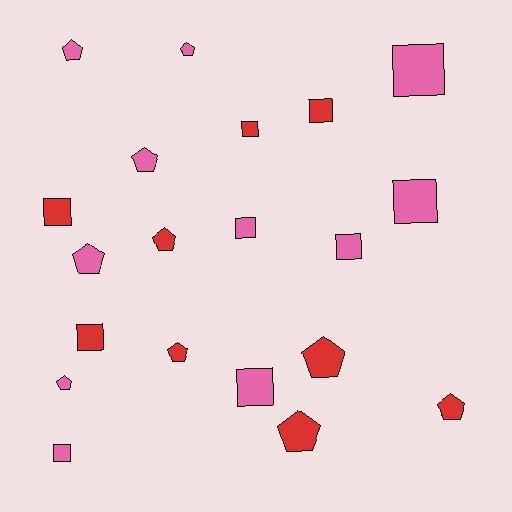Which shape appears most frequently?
Pentagon, with 10 objects.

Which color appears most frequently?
Pink, with 11 objects.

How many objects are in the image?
There are 20 objects.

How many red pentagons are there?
There are 5 red pentagons.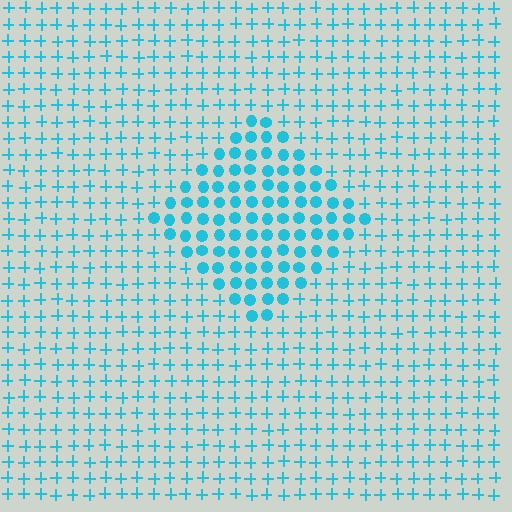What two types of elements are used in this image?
The image uses circles inside the diamond region and plus signs outside it.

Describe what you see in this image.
The image is filled with small cyan elements arranged in a uniform grid. A diamond-shaped region contains circles, while the surrounding area contains plus signs. The boundary is defined purely by the change in element shape.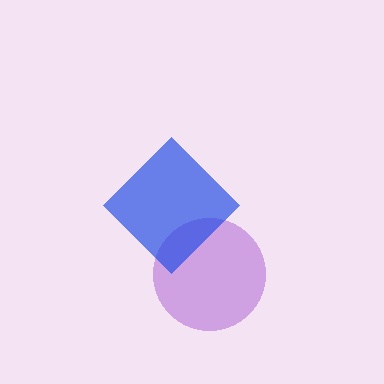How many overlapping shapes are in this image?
There are 2 overlapping shapes in the image.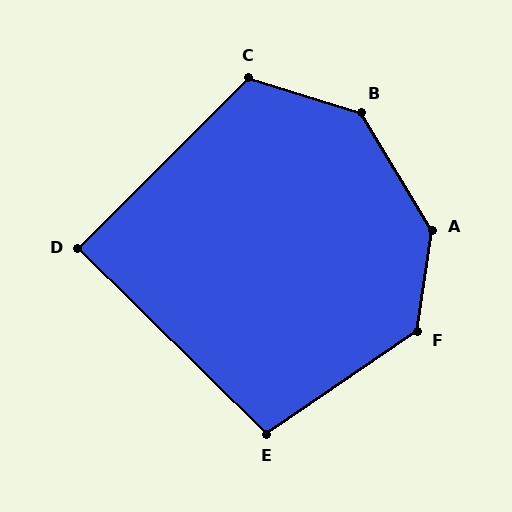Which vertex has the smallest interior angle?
D, at approximately 90 degrees.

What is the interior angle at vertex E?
Approximately 101 degrees (obtuse).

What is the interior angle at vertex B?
Approximately 138 degrees (obtuse).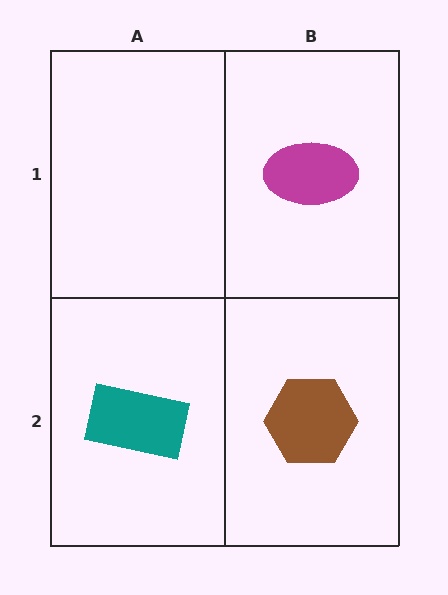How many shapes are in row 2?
2 shapes.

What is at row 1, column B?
A magenta ellipse.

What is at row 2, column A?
A teal rectangle.